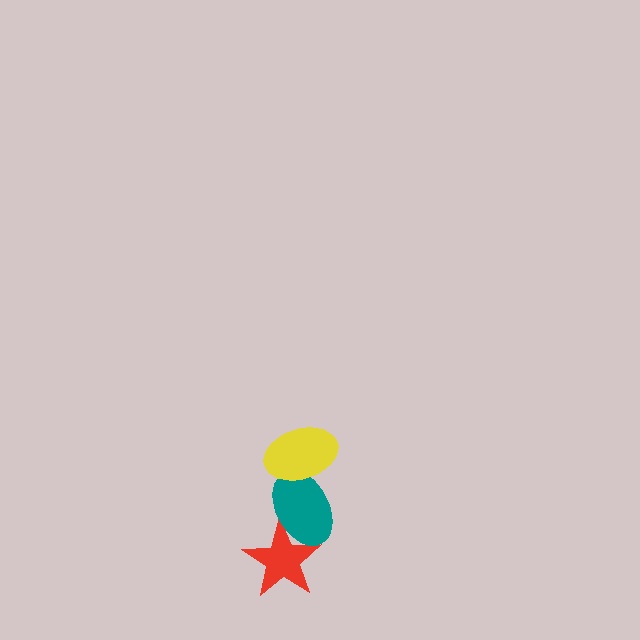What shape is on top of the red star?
The teal ellipse is on top of the red star.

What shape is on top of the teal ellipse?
The yellow ellipse is on top of the teal ellipse.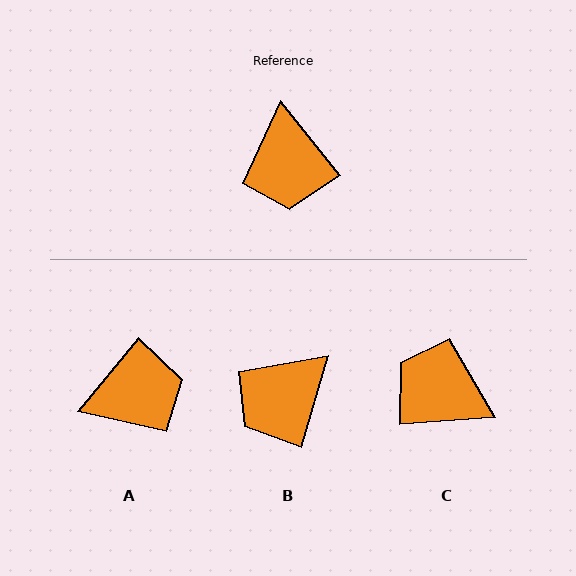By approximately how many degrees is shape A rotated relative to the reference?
Approximately 102 degrees counter-clockwise.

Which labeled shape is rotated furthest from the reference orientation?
C, about 125 degrees away.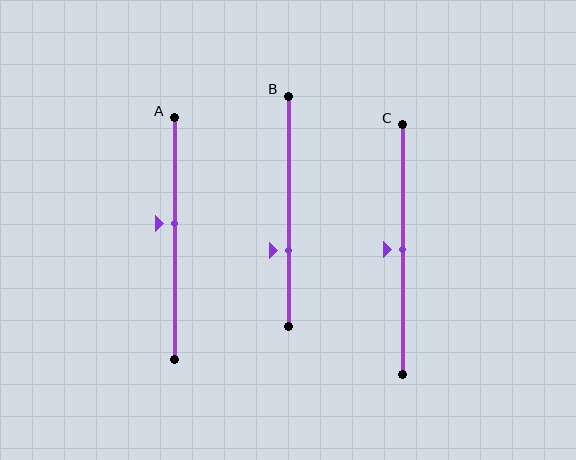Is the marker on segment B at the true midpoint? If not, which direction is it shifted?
No, the marker on segment B is shifted downward by about 17% of the segment length.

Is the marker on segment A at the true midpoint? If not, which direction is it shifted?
No, the marker on segment A is shifted upward by about 6% of the segment length.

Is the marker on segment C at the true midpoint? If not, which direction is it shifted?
Yes, the marker on segment C is at the true midpoint.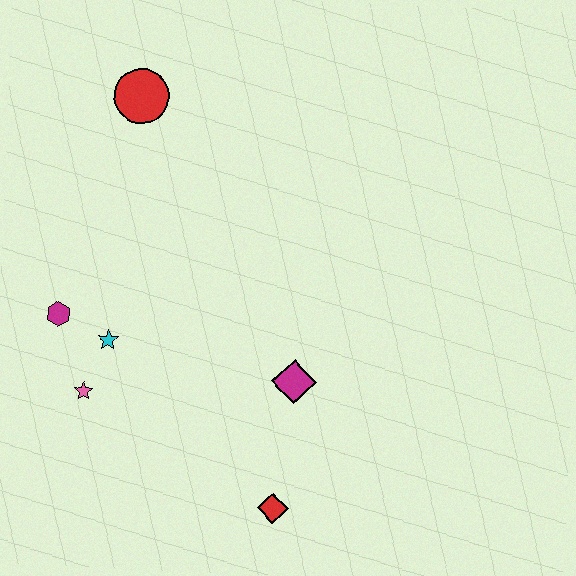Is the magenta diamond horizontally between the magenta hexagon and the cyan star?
No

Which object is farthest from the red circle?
The red diamond is farthest from the red circle.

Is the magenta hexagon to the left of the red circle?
Yes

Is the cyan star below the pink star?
No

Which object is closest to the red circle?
The magenta hexagon is closest to the red circle.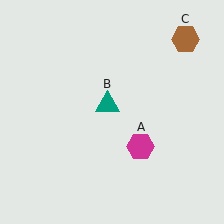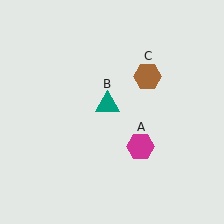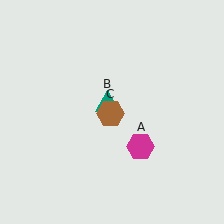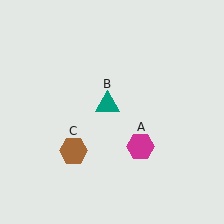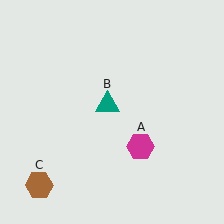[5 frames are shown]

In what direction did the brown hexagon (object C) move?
The brown hexagon (object C) moved down and to the left.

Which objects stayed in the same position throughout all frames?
Magenta hexagon (object A) and teal triangle (object B) remained stationary.